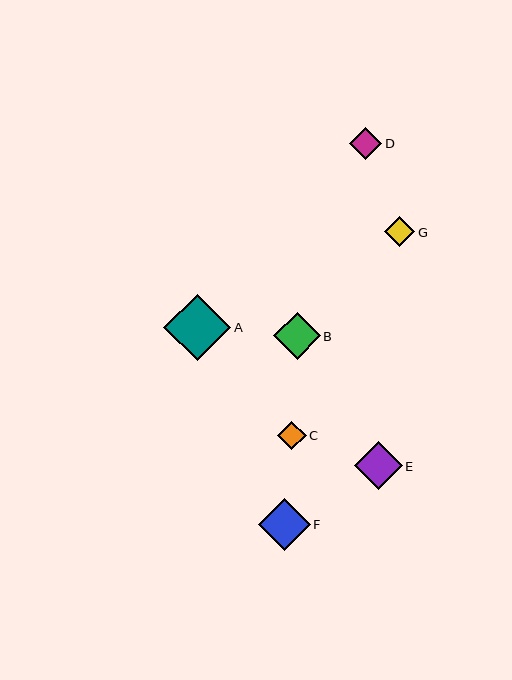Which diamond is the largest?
Diamond A is the largest with a size of approximately 67 pixels.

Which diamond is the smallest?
Diamond C is the smallest with a size of approximately 29 pixels.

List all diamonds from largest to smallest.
From largest to smallest: A, F, E, B, D, G, C.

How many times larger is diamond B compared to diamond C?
Diamond B is approximately 1.6 times the size of diamond C.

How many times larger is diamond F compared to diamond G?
Diamond F is approximately 1.7 times the size of diamond G.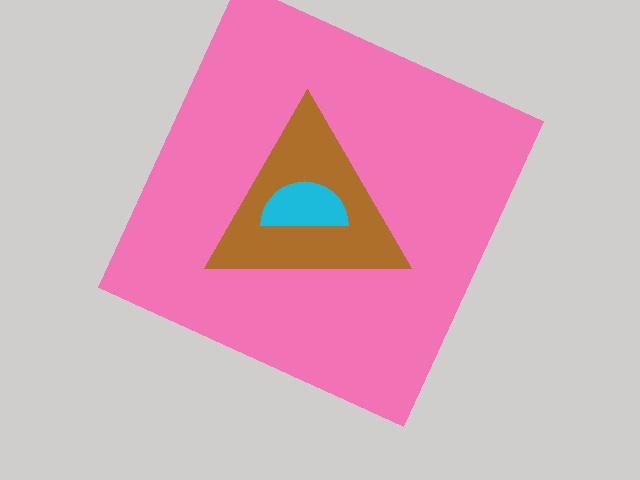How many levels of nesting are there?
3.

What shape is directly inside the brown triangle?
The cyan semicircle.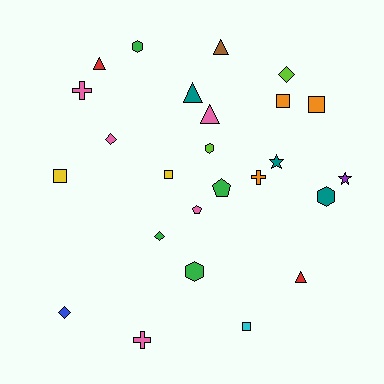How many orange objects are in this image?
There are 3 orange objects.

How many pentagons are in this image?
There are 2 pentagons.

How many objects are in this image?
There are 25 objects.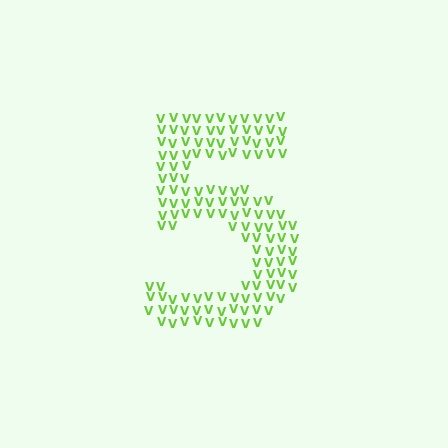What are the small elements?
The small elements are letter V's.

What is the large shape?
The large shape is the digit 5.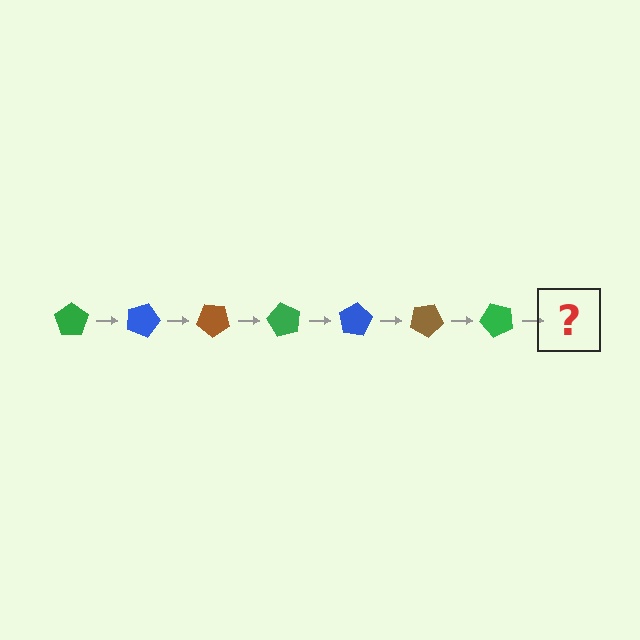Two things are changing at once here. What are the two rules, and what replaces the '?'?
The two rules are that it rotates 20 degrees each step and the color cycles through green, blue, and brown. The '?' should be a blue pentagon, rotated 140 degrees from the start.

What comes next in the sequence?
The next element should be a blue pentagon, rotated 140 degrees from the start.